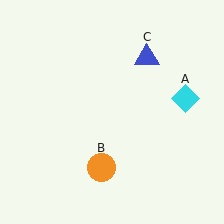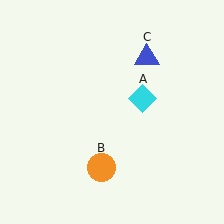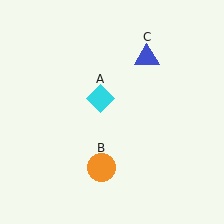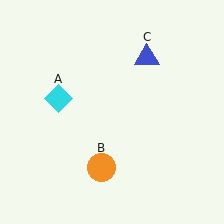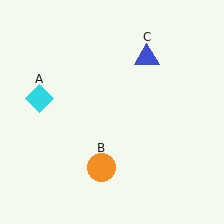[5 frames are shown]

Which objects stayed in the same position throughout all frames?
Orange circle (object B) and blue triangle (object C) remained stationary.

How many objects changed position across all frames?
1 object changed position: cyan diamond (object A).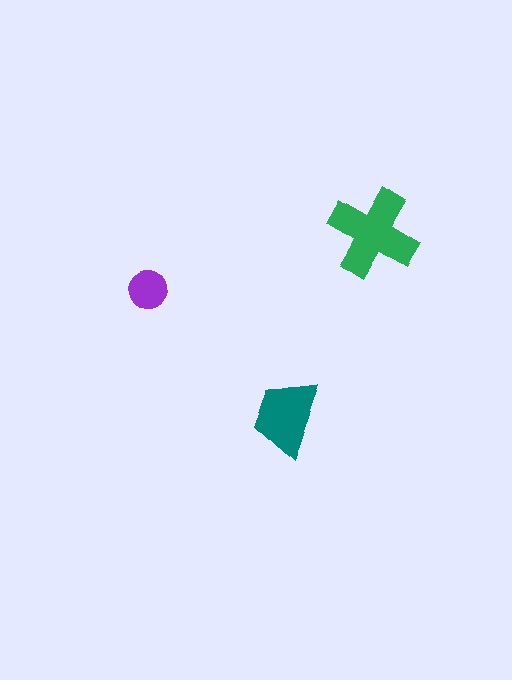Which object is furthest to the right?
The green cross is rightmost.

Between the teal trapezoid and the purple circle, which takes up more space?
The teal trapezoid.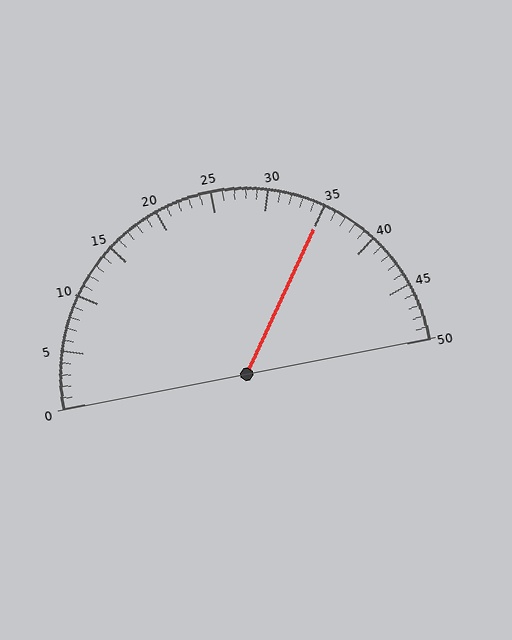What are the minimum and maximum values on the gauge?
The gauge ranges from 0 to 50.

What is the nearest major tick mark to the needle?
The nearest major tick mark is 35.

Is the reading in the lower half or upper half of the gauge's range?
The reading is in the upper half of the range (0 to 50).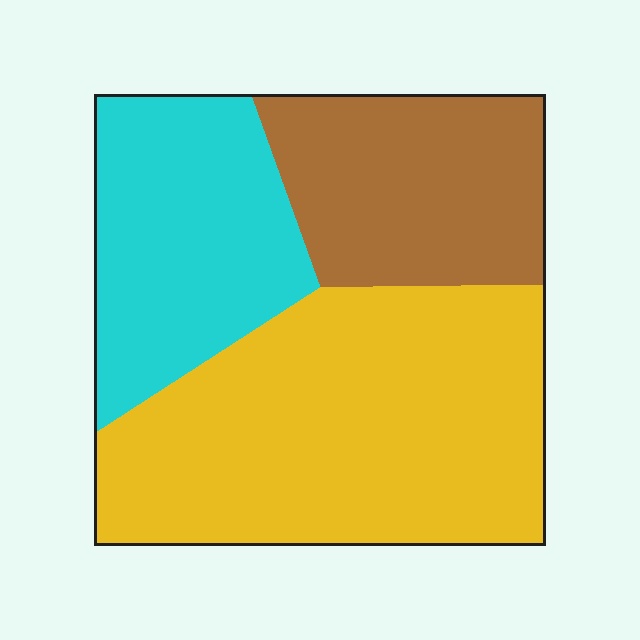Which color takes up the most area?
Yellow, at roughly 50%.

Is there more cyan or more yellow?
Yellow.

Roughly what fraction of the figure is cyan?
Cyan covers around 25% of the figure.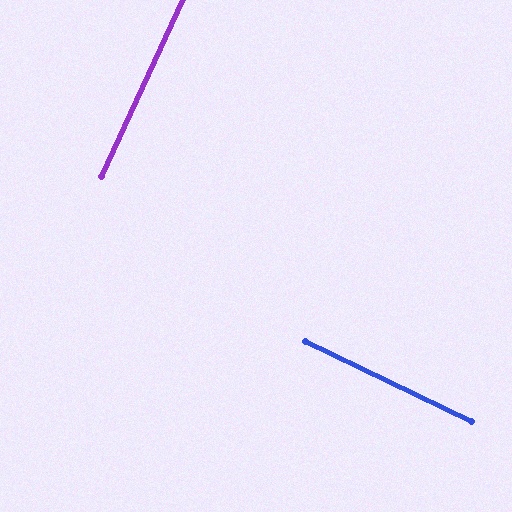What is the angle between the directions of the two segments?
Approximately 89 degrees.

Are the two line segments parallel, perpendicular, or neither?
Perpendicular — they meet at approximately 89°.